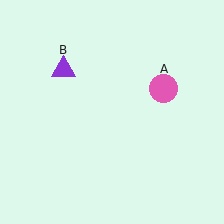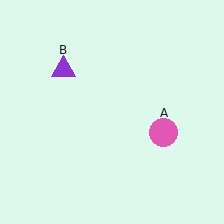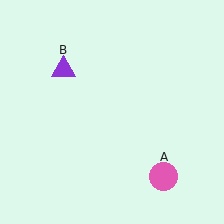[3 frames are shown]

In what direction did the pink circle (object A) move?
The pink circle (object A) moved down.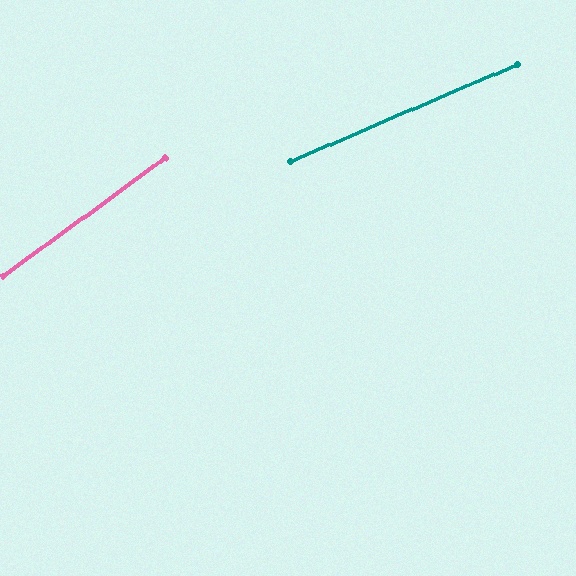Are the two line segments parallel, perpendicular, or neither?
Neither parallel nor perpendicular — they differ by about 13°.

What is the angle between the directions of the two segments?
Approximately 13 degrees.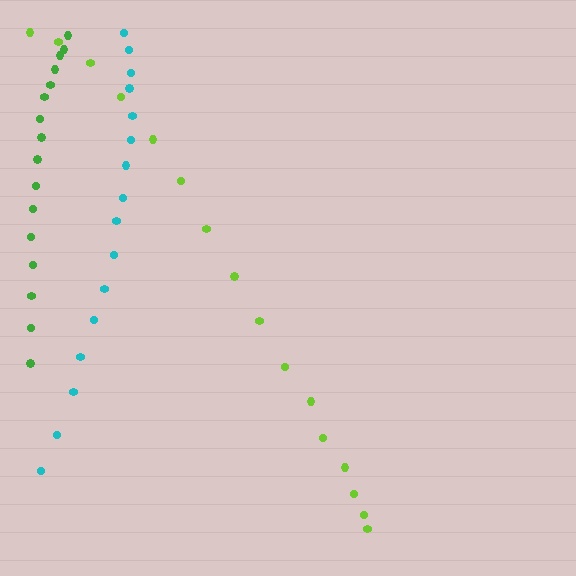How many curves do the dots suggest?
There are 3 distinct paths.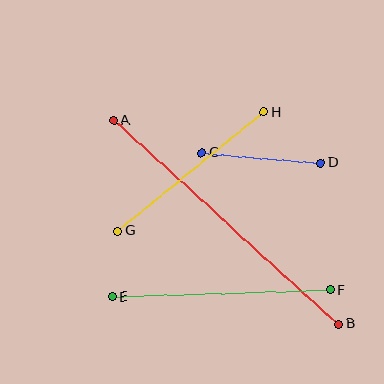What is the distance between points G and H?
The distance is approximately 189 pixels.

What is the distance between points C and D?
The distance is approximately 119 pixels.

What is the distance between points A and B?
The distance is approximately 303 pixels.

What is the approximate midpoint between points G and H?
The midpoint is at approximately (191, 172) pixels.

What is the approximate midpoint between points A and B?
The midpoint is at approximately (226, 222) pixels.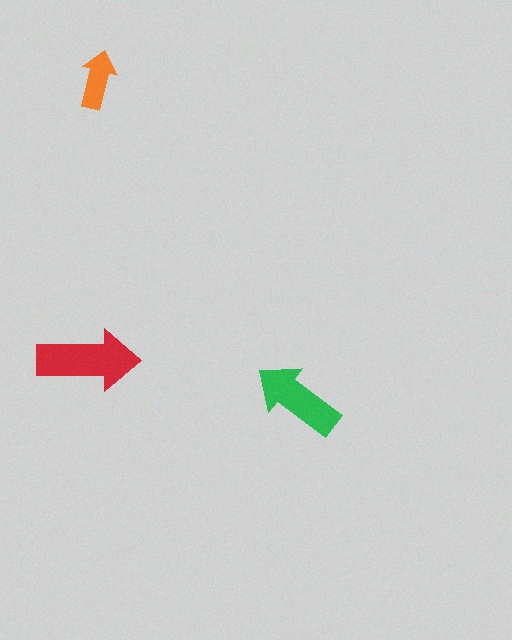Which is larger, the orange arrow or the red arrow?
The red one.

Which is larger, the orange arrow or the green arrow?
The green one.